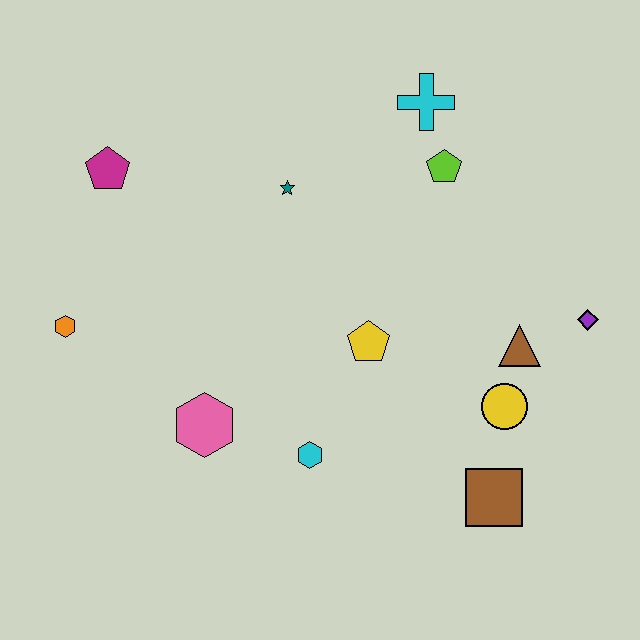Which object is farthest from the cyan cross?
The orange hexagon is farthest from the cyan cross.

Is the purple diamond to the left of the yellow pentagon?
No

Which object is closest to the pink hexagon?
The cyan hexagon is closest to the pink hexagon.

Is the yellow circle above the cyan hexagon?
Yes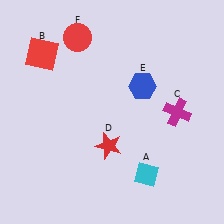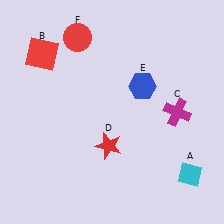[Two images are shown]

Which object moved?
The cyan diamond (A) moved right.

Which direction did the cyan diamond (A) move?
The cyan diamond (A) moved right.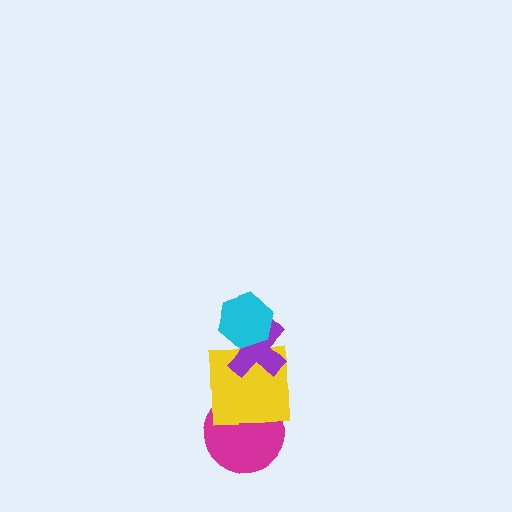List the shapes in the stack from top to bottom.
From top to bottom: the cyan hexagon, the purple cross, the yellow square, the magenta circle.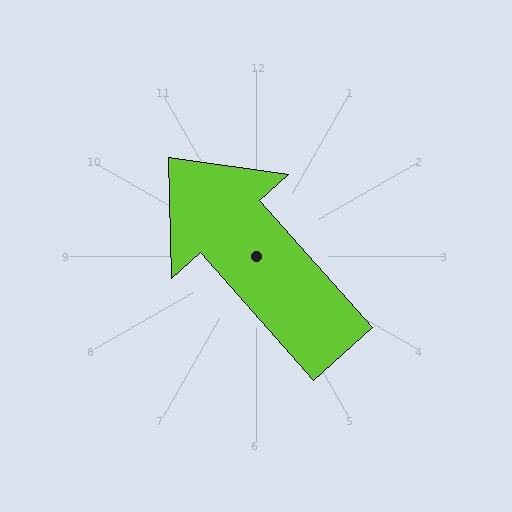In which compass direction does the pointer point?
Northwest.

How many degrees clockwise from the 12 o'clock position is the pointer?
Approximately 318 degrees.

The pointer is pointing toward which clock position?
Roughly 11 o'clock.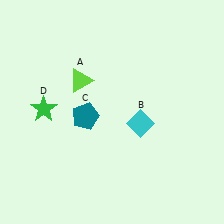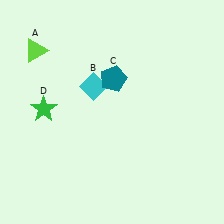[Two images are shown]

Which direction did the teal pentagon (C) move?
The teal pentagon (C) moved up.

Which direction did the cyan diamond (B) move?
The cyan diamond (B) moved left.